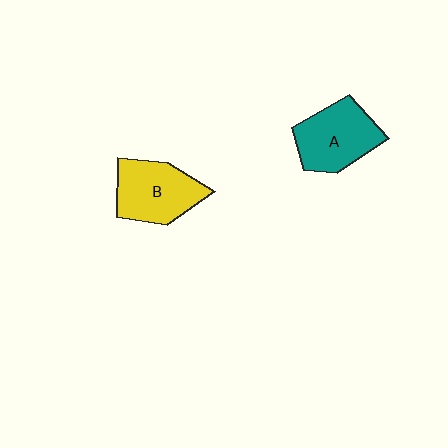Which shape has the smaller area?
Shape A (teal).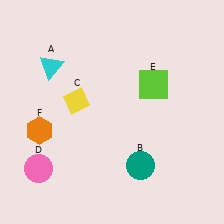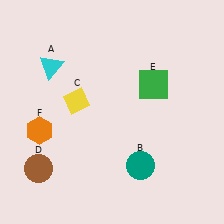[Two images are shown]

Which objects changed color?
D changed from pink to brown. E changed from lime to green.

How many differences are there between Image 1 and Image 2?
There are 2 differences between the two images.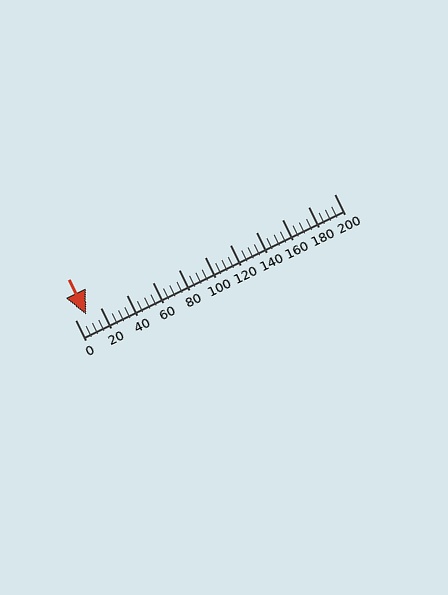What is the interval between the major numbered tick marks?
The major tick marks are spaced 20 units apart.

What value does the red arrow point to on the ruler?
The red arrow points to approximately 8.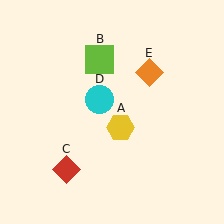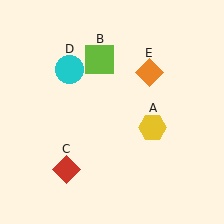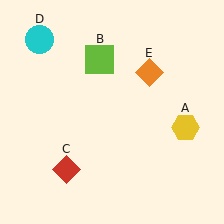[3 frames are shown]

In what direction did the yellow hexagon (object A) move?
The yellow hexagon (object A) moved right.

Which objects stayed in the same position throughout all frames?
Lime square (object B) and red diamond (object C) and orange diamond (object E) remained stationary.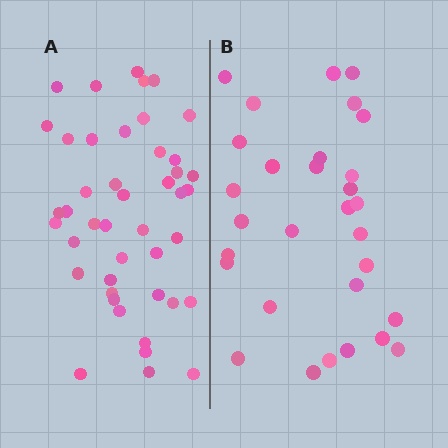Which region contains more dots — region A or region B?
Region A (the left region) has more dots.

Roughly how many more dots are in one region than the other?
Region A has approximately 15 more dots than region B.